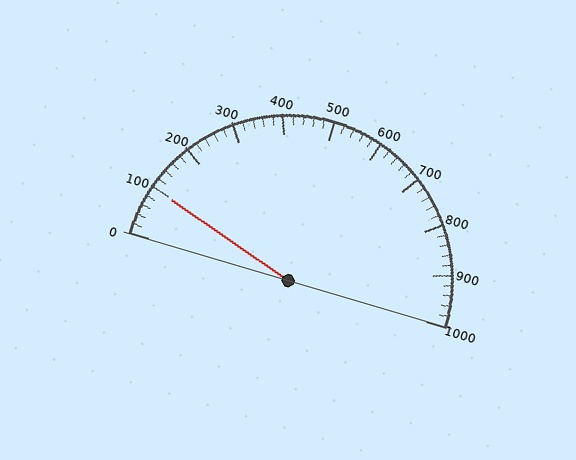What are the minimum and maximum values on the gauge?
The gauge ranges from 0 to 1000.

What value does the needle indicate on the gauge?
The needle indicates approximately 100.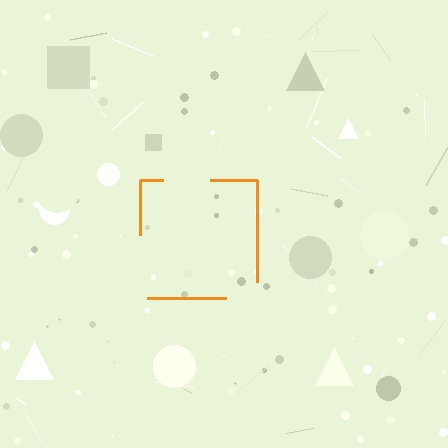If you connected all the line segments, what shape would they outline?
They would outline a square.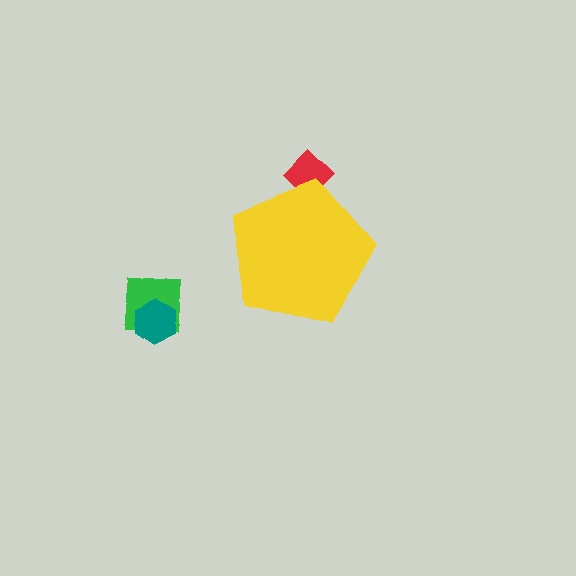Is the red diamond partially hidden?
Yes, the red diamond is partially hidden behind the yellow pentagon.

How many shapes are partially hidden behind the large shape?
1 shape is partially hidden.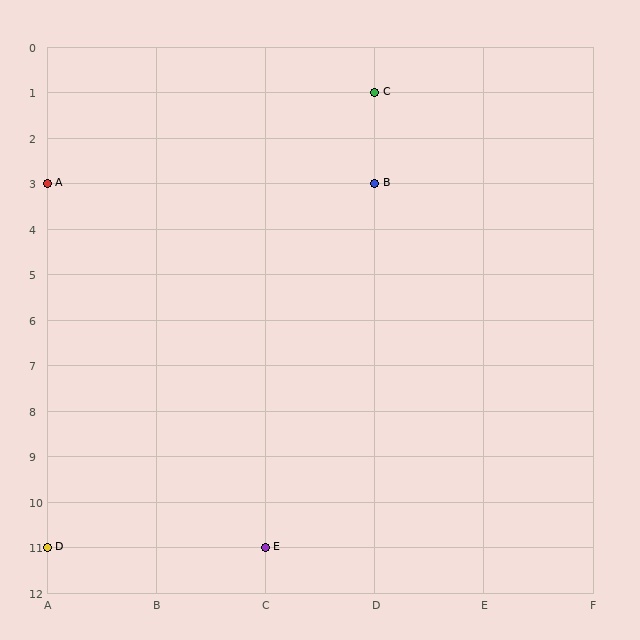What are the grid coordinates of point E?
Point E is at grid coordinates (C, 11).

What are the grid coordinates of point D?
Point D is at grid coordinates (A, 11).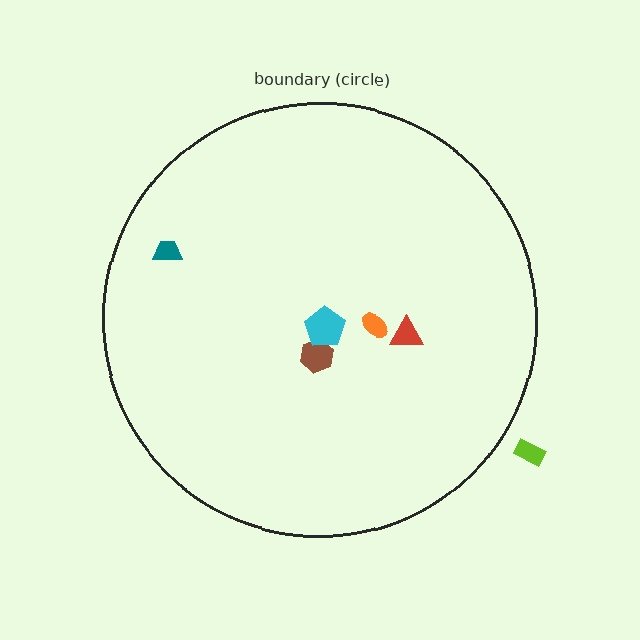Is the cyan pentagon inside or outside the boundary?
Inside.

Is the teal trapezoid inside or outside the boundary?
Inside.